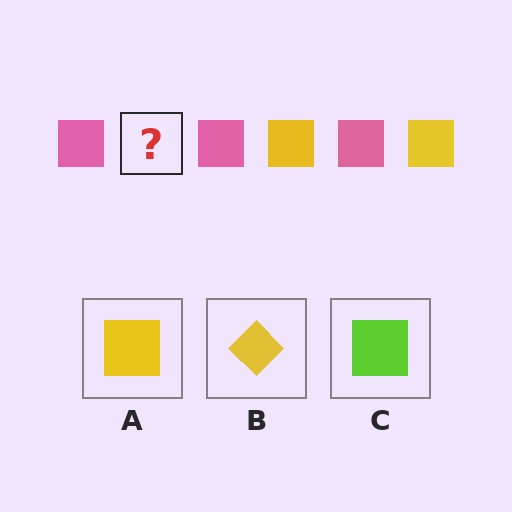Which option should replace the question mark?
Option A.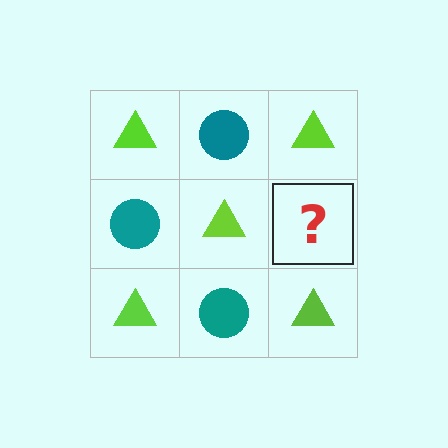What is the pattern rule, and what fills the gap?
The rule is that it alternates lime triangle and teal circle in a checkerboard pattern. The gap should be filled with a teal circle.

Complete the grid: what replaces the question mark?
The question mark should be replaced with a teal circle.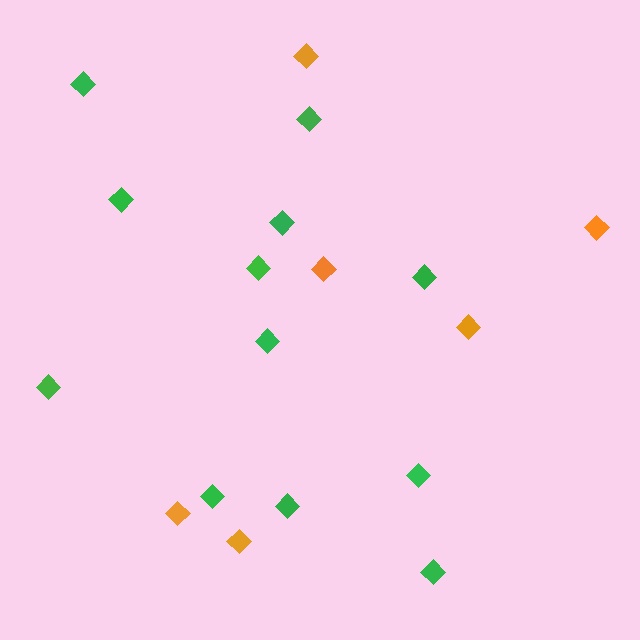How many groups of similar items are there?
There are 2 groups: one group of orange diamonds (6) and one group of green diamonds (12).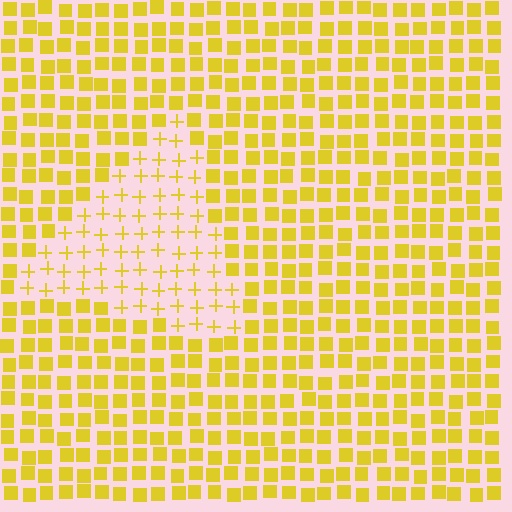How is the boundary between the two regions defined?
The boundary is defined by a change in element shape: plus signs inside vs. squares outside. All elements share the same color and spacing.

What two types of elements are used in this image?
The image uses plus signs inside the triangle region and squares outside it.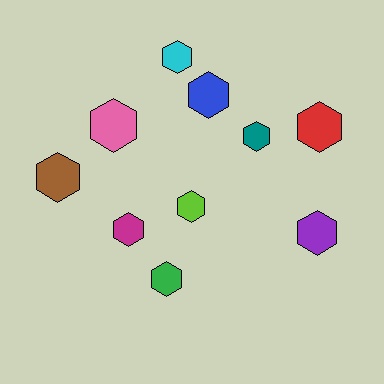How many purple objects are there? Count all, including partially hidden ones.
There is 1 purple object.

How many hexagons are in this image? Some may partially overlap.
There are 10 hexagons.